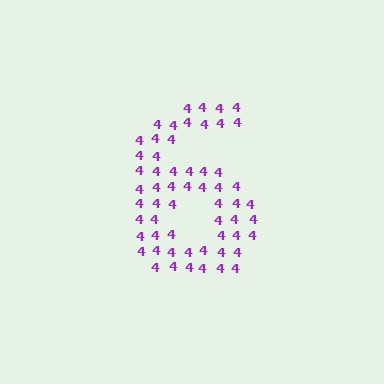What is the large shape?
The large shape is the digit 6.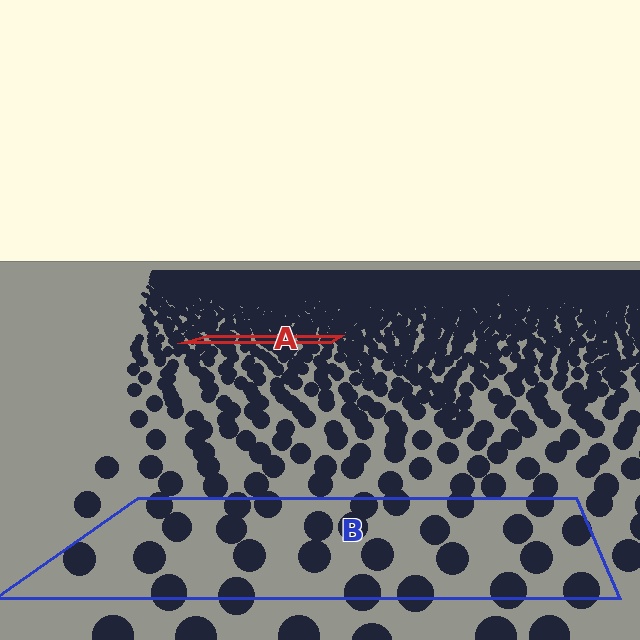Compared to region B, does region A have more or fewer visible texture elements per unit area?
Region A has more texture elements per unit area — they are packed more densely because it is farther away.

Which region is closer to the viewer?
Region B is closer. The texture elements there are larger and more spread out.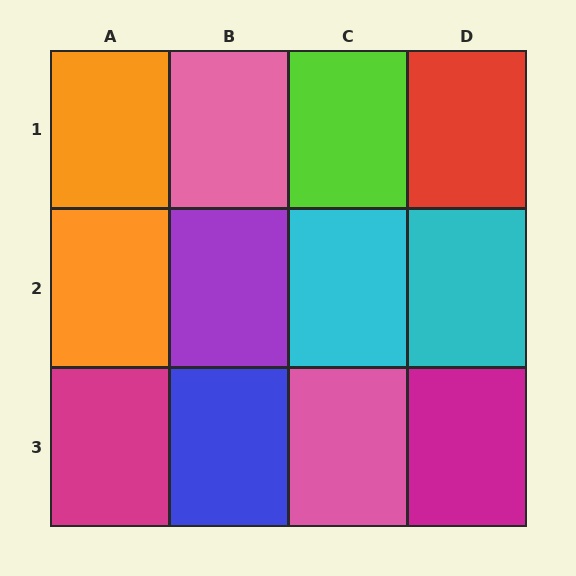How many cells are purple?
1 cell is purple.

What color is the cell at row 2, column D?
Cyan.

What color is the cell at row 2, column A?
Orange.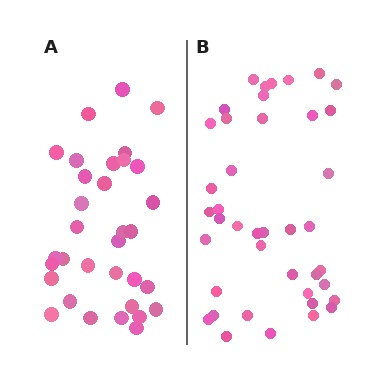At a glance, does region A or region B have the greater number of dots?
Region B (the right region) has more dots.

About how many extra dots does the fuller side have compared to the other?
Region B has roughly 8 or so more dots than region A.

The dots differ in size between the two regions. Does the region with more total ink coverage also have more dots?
No. Region A has more total ink coverage because its dots are larger, but region B actually contains more individual dots. Total area can be misleading — the number of items is what matters here.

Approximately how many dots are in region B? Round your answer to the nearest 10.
About 40 dots. (The exact count is 41, which rounds to 40.)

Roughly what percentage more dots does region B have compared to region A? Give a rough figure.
About 25% more.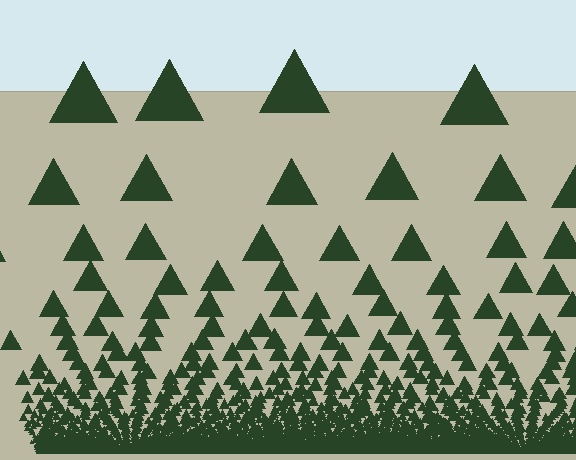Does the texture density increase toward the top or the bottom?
Density increases toward the bottom.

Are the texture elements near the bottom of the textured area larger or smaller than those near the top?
Smaller. The gradient is inverted — elements near the bottom are smaller and denser.